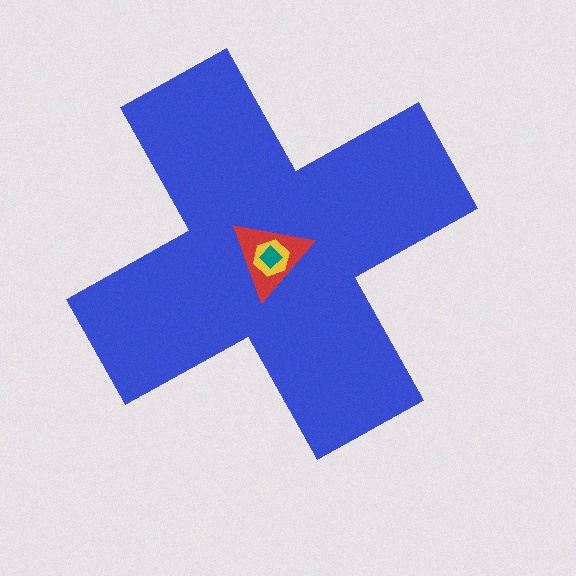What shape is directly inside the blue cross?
The red triangle.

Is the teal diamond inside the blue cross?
Yes.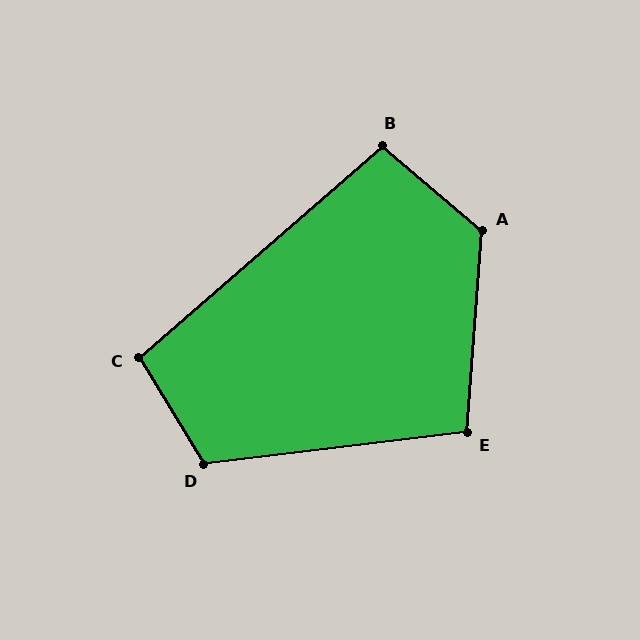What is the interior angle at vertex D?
Approximately 114 degrees (obtuse).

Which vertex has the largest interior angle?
A, at approximately 126 degrees.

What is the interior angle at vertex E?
Approximately 101 degrees (obtuse).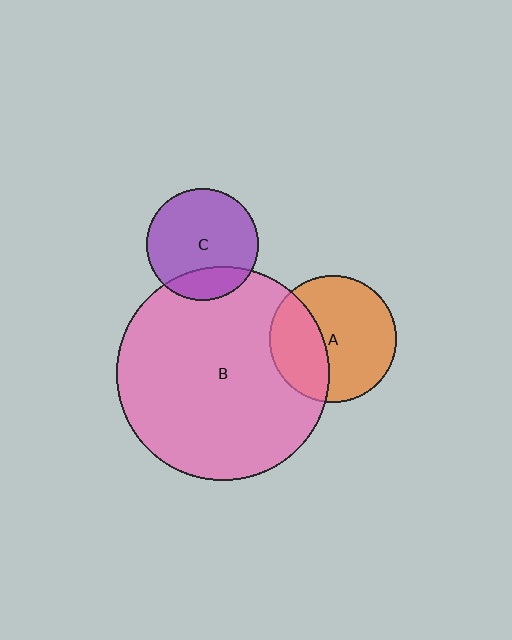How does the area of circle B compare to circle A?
Approximately 2.8 times.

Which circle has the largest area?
Circle B (pink).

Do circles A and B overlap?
Yes.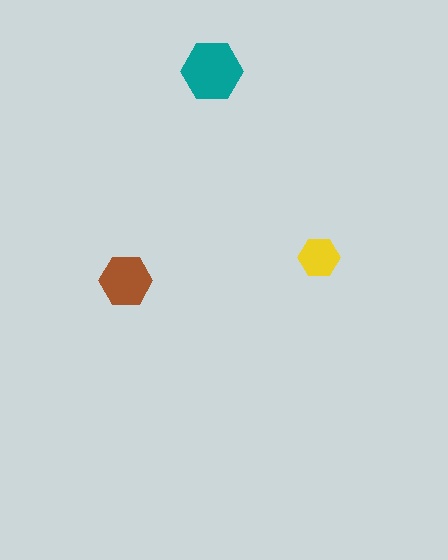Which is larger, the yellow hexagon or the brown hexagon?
The brown one.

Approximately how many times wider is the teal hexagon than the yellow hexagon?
About 1.5 times wider.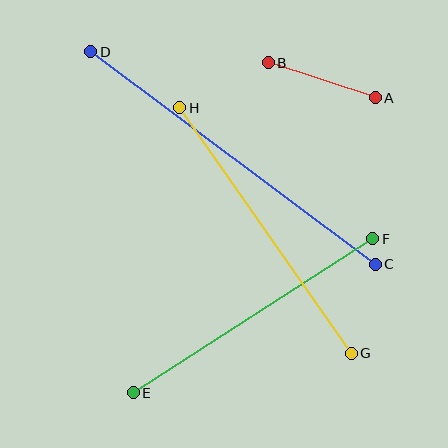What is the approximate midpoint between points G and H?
The midpoint is at approximately (266, 230) pixels.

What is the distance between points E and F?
The distance is approximately 285 pixels.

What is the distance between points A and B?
The distance is approximately 113 pixels.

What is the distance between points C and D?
The distance is approximately 355 pixels.